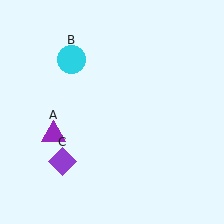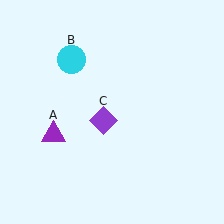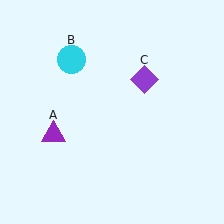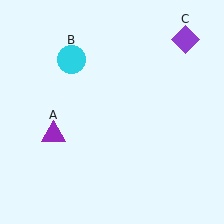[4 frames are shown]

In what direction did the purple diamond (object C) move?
The purple diamond (object C) moved up and to the right.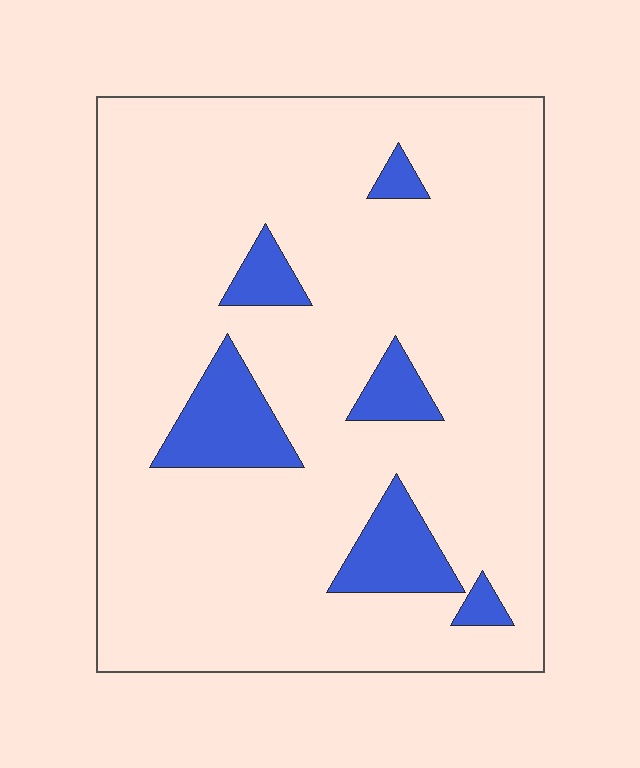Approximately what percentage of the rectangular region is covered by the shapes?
Approximately 10%.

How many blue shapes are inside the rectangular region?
6.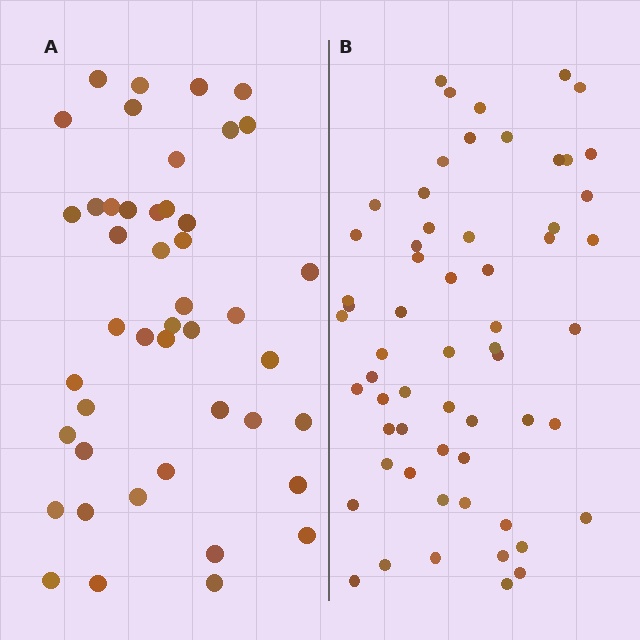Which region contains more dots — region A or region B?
Region B (the right region) has more dots.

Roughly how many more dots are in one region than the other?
Region B has approximately 15 more dots than region A.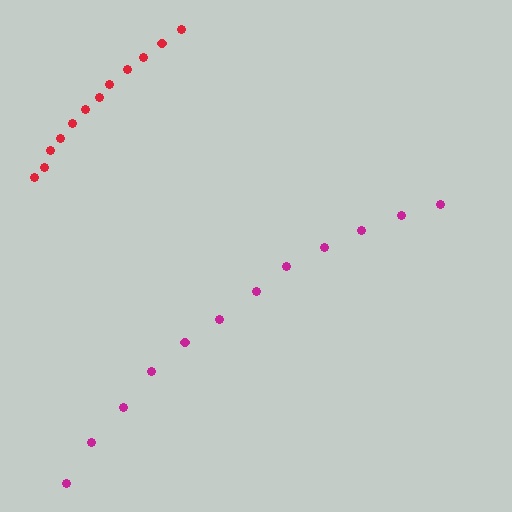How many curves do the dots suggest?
There are 2 distinct paths.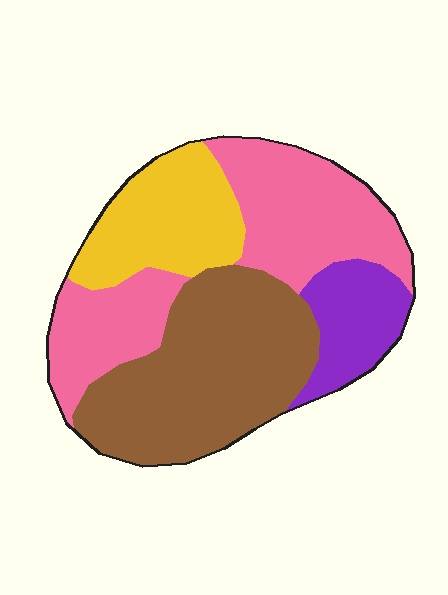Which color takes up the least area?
Purple, at roughly 10%.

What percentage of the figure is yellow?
Yellow covers around 20% of the figure.